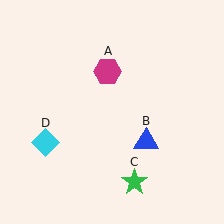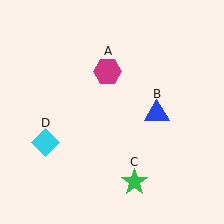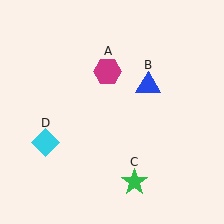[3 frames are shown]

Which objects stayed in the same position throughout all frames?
Magenta hexagon (object A) and green star (object C) and cyan diamond (object D) remained stationary.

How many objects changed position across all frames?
1 object changed position: blue triangle (object B).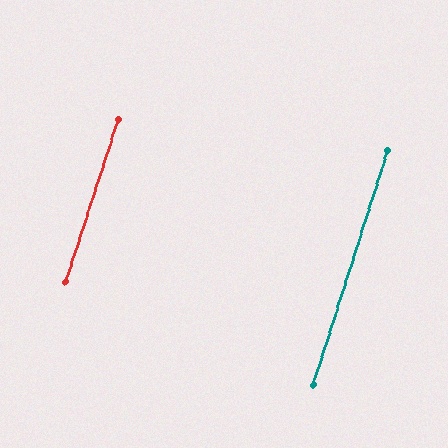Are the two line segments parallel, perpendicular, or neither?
Parallel — their directions differ by only 0.1°.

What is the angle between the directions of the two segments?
Approximately 0 degrees.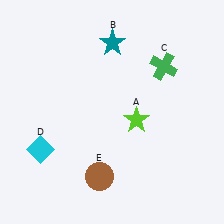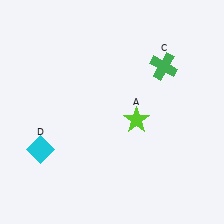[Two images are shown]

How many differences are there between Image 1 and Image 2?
There are 2 differences between the two images.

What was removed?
The teal star (B), the brown circle (E) were removed in Image 2.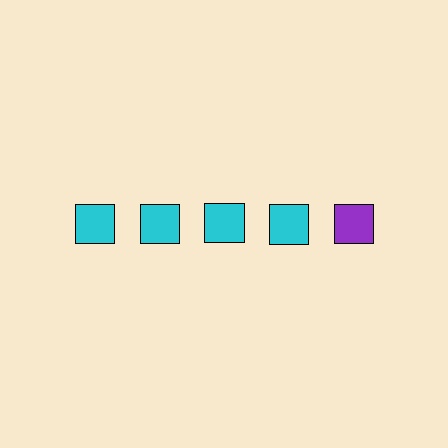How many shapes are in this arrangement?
There are 5 shapes arranged in a grid pattern.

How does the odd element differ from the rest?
It has a different color: purple instead of cyan.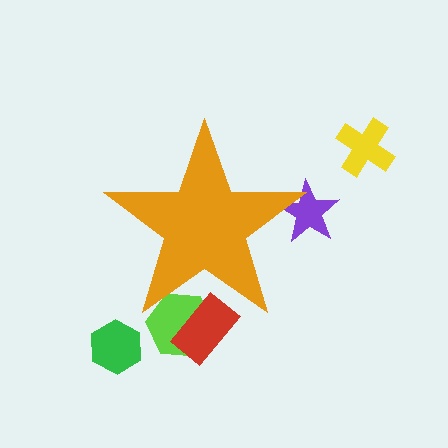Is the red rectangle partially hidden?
Yes, the red rectangle is partially hidden behind the orange star.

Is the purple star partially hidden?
Yes, the purple star is partially hidden behind the orange star.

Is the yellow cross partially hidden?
No, the yellow cross is fully visible.